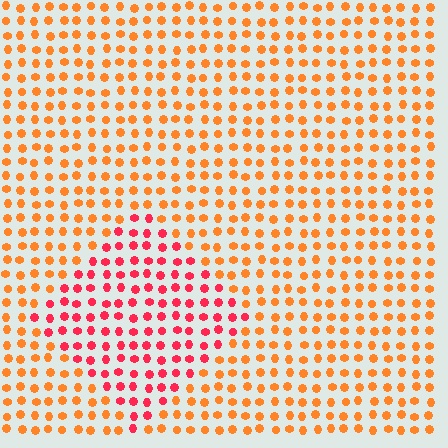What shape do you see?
I see a diamond.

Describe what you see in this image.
The image is filled with small orange elements in a uniform arrangement. A diamond-shaped region is visible where the elements are tinted to a slightly different hue, forming a subtle color boundary.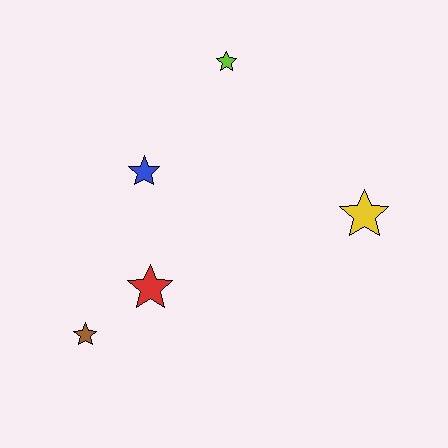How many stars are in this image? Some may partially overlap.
There are 5 stars.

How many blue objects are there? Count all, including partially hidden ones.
There is 1 blue object.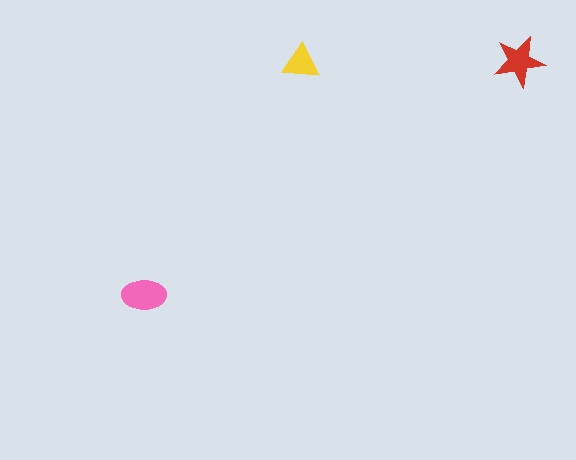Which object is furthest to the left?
The pink ellipse is leftmost.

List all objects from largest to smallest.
The pink ellipse, the red star, the yellow triangle.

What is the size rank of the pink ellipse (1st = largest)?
1st.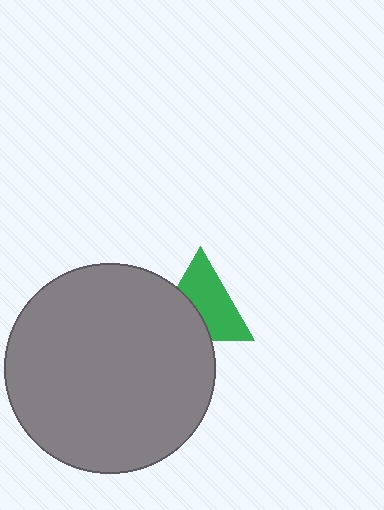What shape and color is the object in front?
The object in front is a gray circle.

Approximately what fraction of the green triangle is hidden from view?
Roughly 39% of the green triangle is hidden behind the gray circle.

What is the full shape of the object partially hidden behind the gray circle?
The partially hidden object is a green triangle.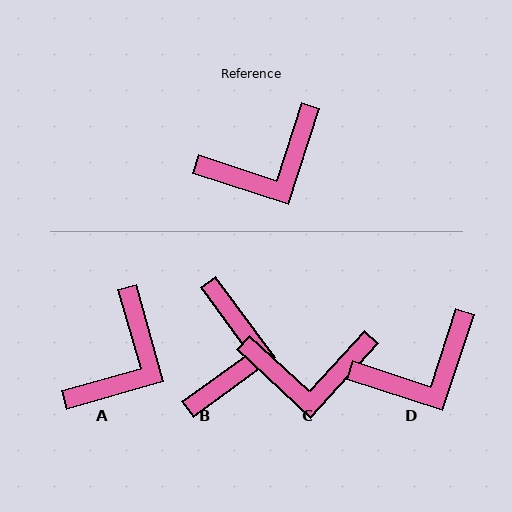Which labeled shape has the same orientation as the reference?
D.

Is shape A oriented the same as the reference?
No, it is off by about 34 degrees.